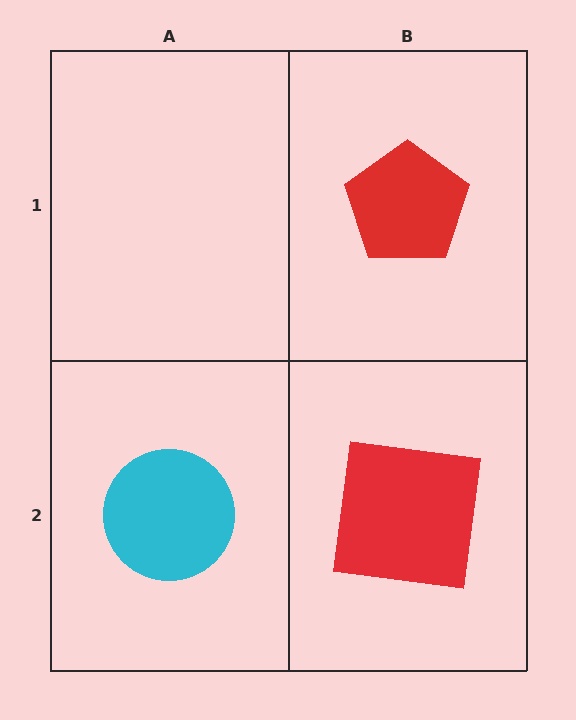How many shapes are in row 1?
1 shape.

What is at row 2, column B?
A red square.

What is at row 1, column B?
A red pentagon.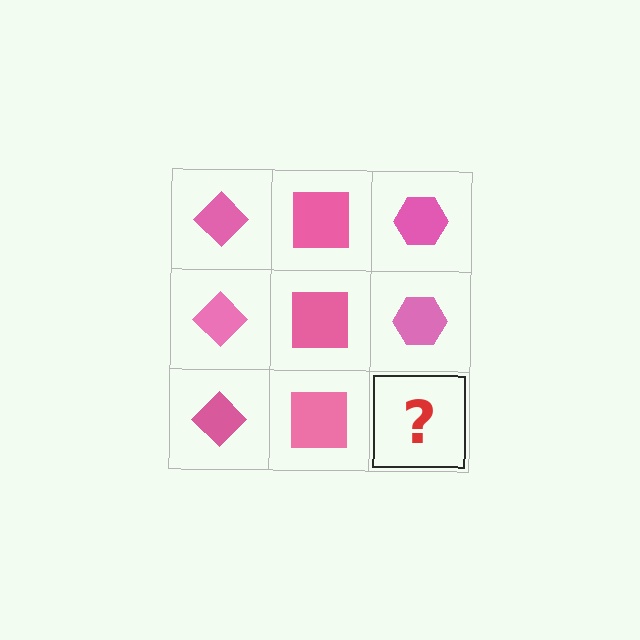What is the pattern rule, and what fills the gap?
The rule is that each column has a consistent shape. The gap should be filled with a pink hexagon.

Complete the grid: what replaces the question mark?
The question mark should be replaced with a pink hexagon.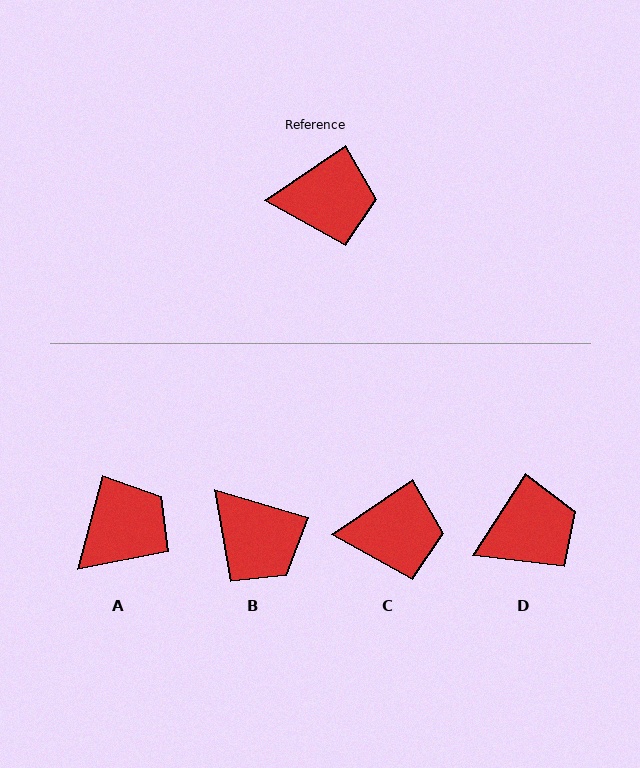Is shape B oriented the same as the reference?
No, it is off by about 51 degrees.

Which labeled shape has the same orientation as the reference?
C.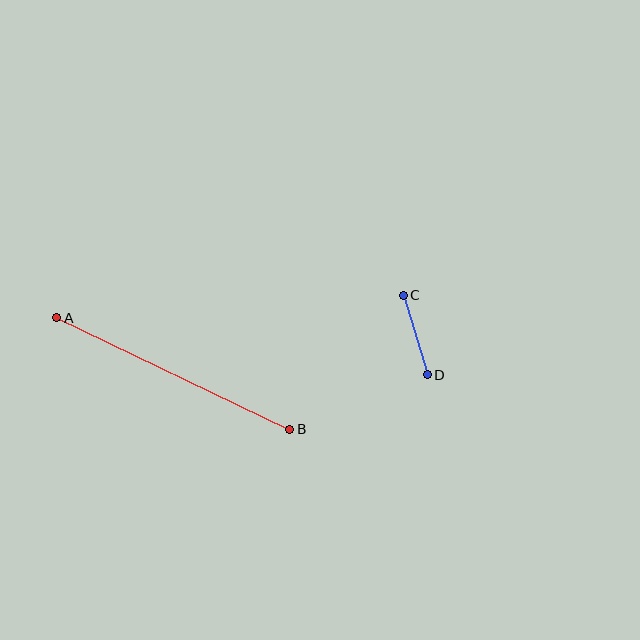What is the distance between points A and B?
The distance is approximately 258 pixels.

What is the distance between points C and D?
The distance is approximately 83 pixels.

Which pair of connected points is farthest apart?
Points A and B are farthest apart.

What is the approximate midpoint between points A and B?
The midpoint is at approximately (173, 374) pixels.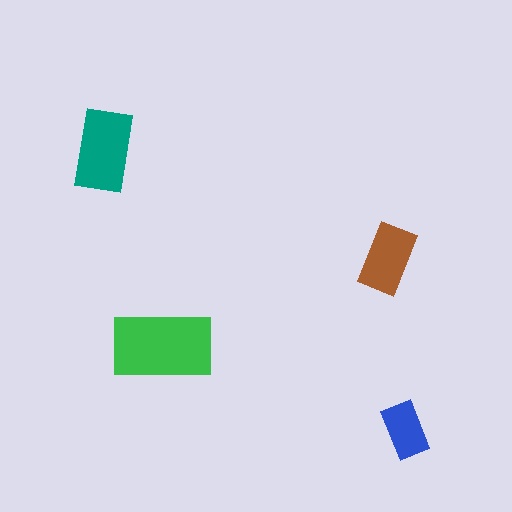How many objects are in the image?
There are 4 objects in the image.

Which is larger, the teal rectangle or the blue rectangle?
The teal one.